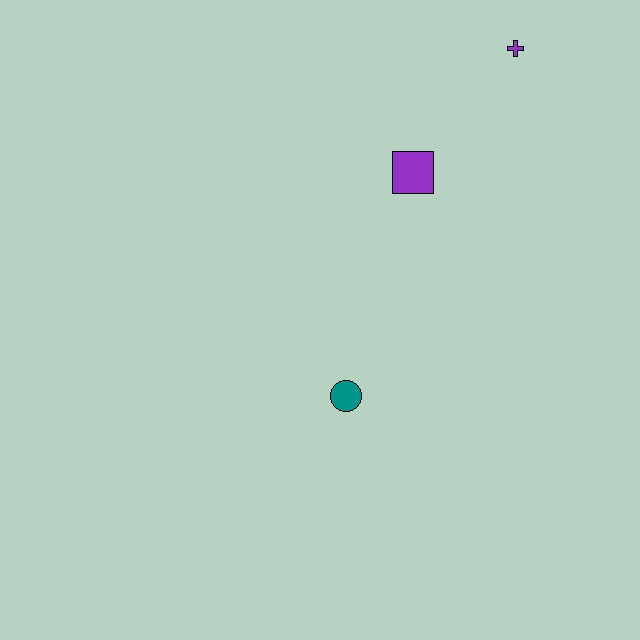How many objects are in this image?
There are 3 objects.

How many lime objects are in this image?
There are no lime objects.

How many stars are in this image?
There are no stars.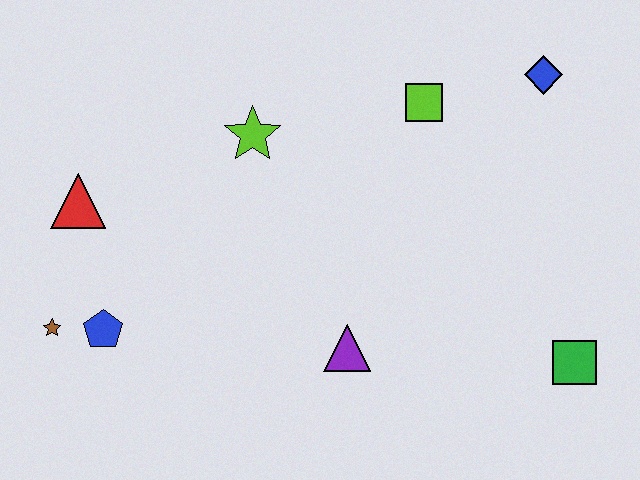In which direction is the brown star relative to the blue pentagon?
The brown star is to the left of the blue pentagon.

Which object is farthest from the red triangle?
The green square is farthest from the red triangle.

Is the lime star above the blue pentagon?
Yes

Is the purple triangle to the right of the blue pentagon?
Yes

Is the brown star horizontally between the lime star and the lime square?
No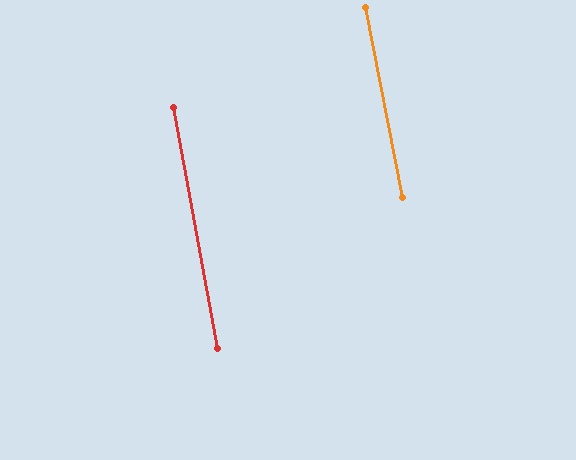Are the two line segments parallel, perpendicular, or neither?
Parallel — their directions differ by only 0.8°.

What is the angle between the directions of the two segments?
Approximately 1 degree.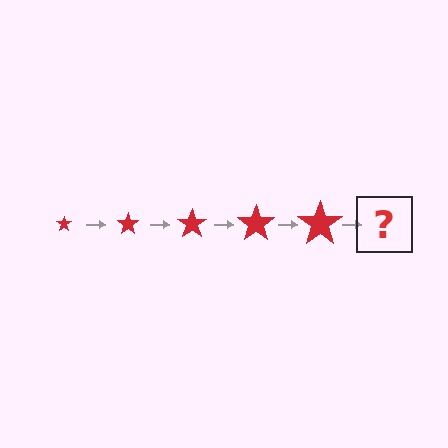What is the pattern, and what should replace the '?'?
The pattern is that the star gets progressively larger each step. The '?' should be a red star, larger than the previous one.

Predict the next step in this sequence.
The next step is a red star, larger than the previous one.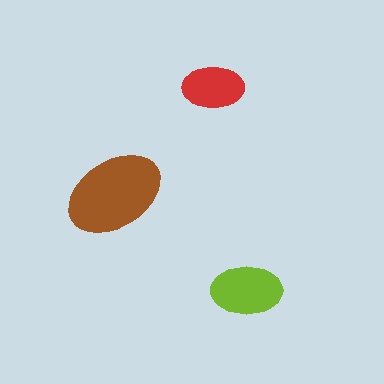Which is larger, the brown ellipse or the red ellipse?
The brown one.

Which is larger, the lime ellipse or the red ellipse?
The lime one.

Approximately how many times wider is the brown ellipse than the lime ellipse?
About 1.5 times wider.